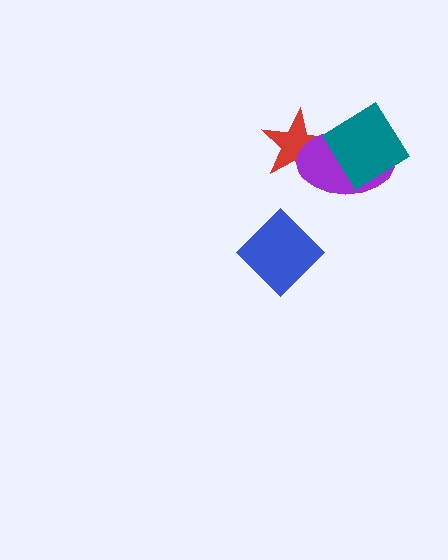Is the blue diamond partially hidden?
No, no other shape covers it.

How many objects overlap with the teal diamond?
1 object overlaps with the teal diamond.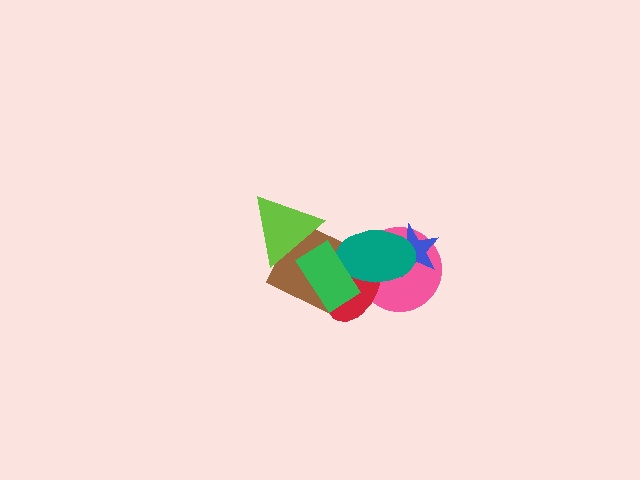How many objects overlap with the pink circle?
3 objects overlap with the pink circle.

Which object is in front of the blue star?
The teal ellipse is in front of the blue star.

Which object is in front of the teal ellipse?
The green rectangle is in front of the teal ellipse.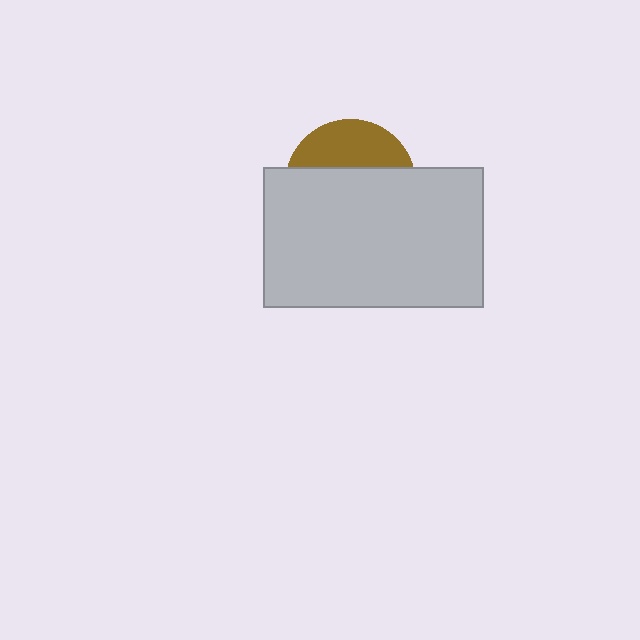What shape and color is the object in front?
The object in front is a light gray rectangle.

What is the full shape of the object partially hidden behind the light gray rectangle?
The partially hidden object is a brown circle.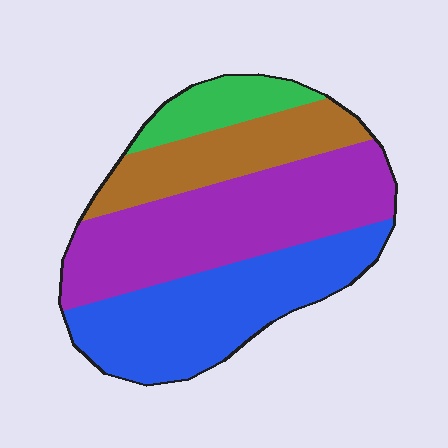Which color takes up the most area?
Purple, at roughly 40%.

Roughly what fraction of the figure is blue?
Blue takes up between a sixth and a third of the figure.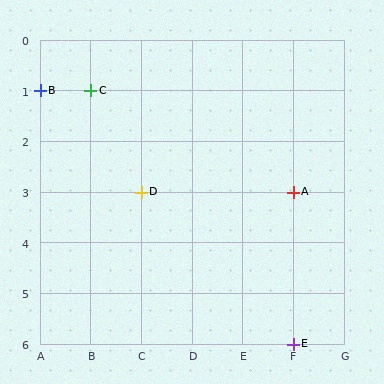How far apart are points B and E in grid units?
Points B and E are 5 columns and 5 rows apart (about 7.1 grid units diagonally).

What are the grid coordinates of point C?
Point C is at grid coordinates (B, 1).